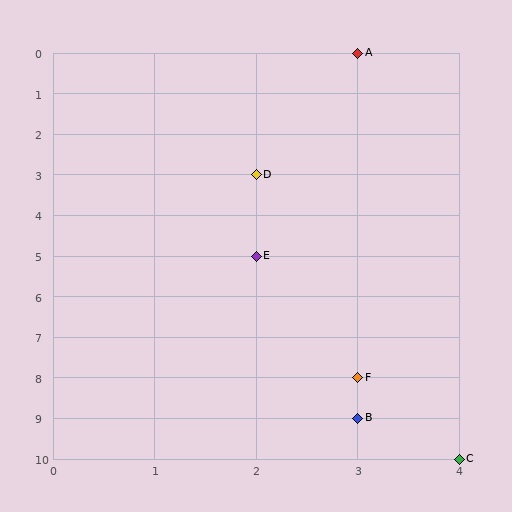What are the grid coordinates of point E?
Point E is at grid coordinates (2, 5).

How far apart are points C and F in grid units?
Points C and F are 1 column and 2 rows apart (about 2.2 grid units diagonally).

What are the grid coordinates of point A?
Point A is at grid coordinates (3, 0).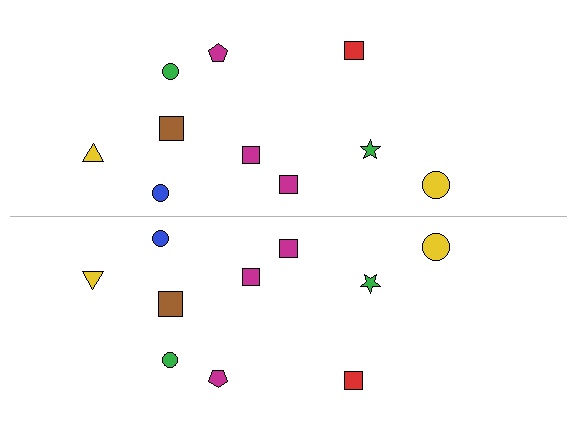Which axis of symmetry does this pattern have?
The pattern has a horizontal axis of symmetry running through the center of the image.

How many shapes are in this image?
There are 20 shapes in this image.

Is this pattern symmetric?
Yes, this pattern has bilateral (reflection) symmetry.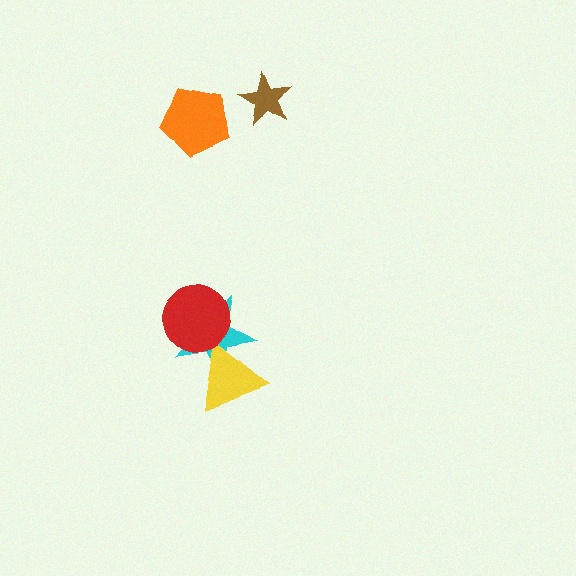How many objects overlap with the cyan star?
2 objects overlap with the cyan star.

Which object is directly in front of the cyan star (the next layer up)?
The yellow triangle is directly in front of the cyan star.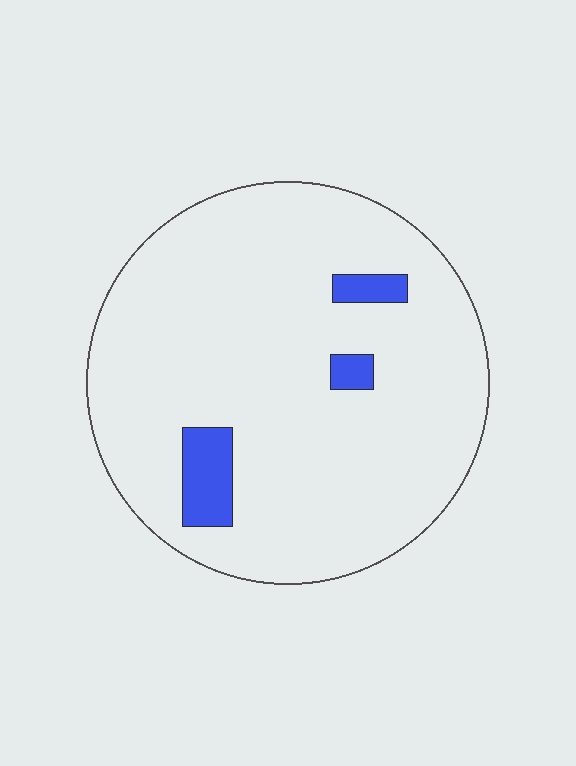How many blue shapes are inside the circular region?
3.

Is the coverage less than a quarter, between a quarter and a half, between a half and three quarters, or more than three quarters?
Less than a quarter.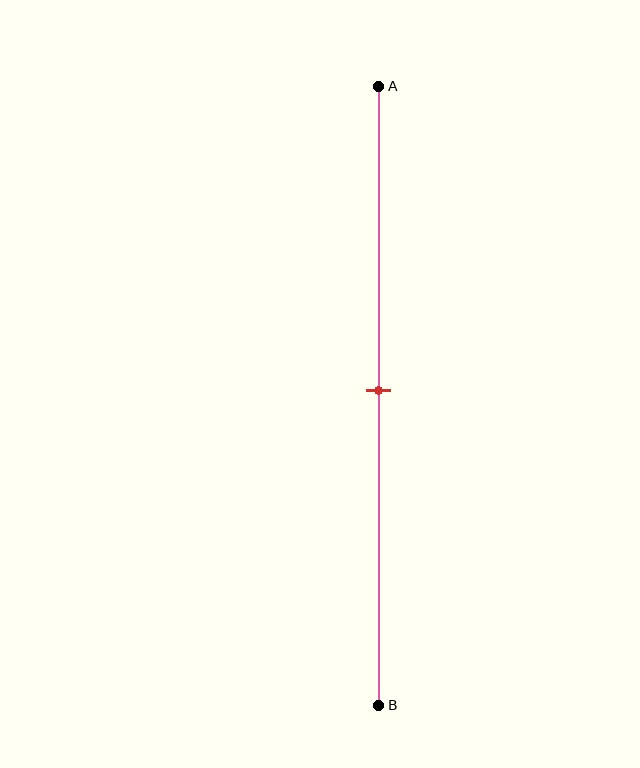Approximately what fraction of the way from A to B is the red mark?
The red mark is approximately 50% of the way from A to B.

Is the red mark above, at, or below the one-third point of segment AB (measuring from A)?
The red mark is below the one-third point of segment AB.